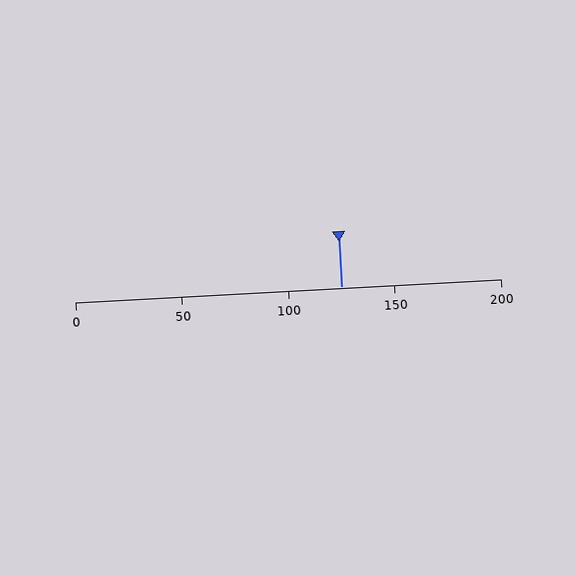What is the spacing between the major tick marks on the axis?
The major ticks are spaced 50 apart.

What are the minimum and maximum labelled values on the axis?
The axis runs from 0 to 200.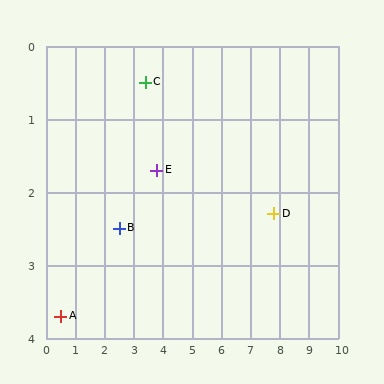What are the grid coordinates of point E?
Point E is at approximately (3.8, 1.7).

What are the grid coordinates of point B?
Point B is at approximately (2.5, 2.5).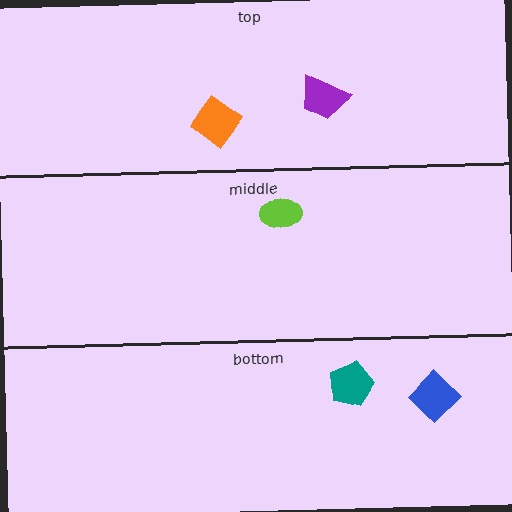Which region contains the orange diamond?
The top region.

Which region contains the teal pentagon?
The bottom region.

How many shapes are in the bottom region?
2.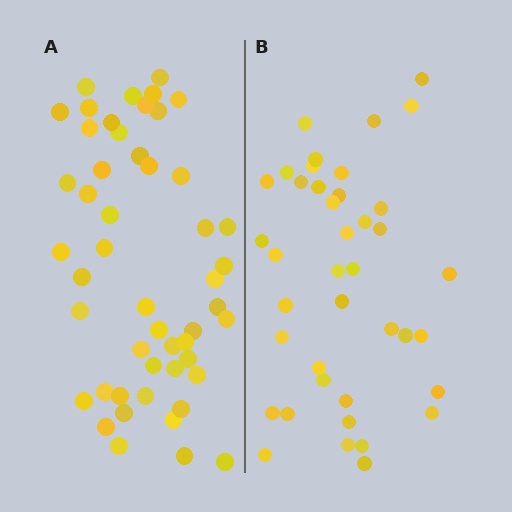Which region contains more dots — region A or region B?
Region A (the left region) has more dots.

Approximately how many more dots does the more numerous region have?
Region A has roughly 10 or so more dots than region B.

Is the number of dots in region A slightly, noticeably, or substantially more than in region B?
Region A has noticeably more, but not dramatically so. The ratio is roughly 1.2 to 1.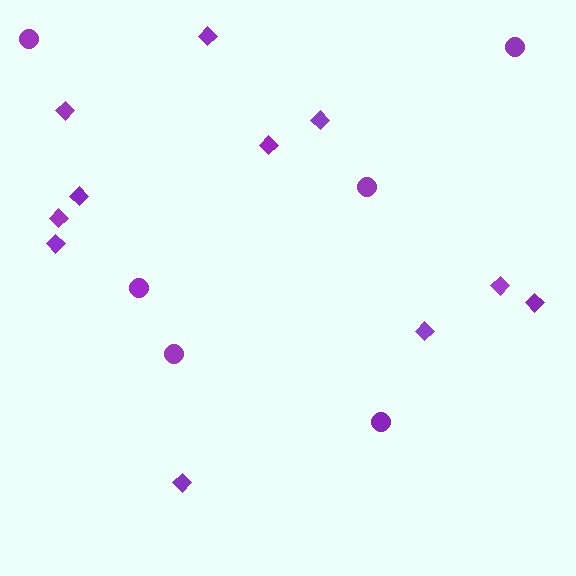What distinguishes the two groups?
There are 2 groups: one group of diamonds (11) and one group of circles (6).